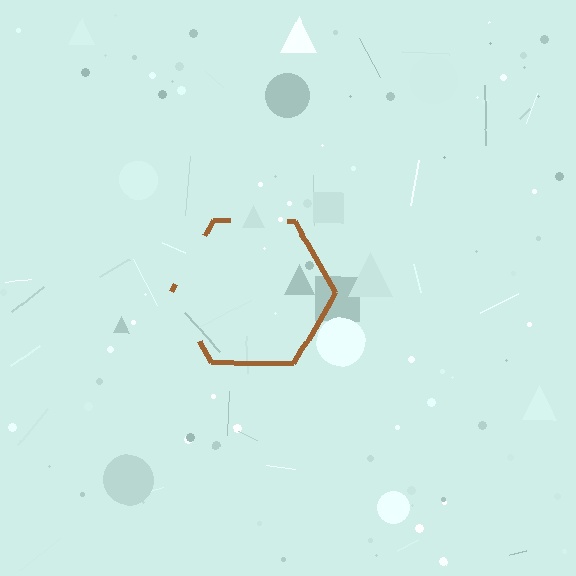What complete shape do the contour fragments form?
The contour fragments form a hexagon.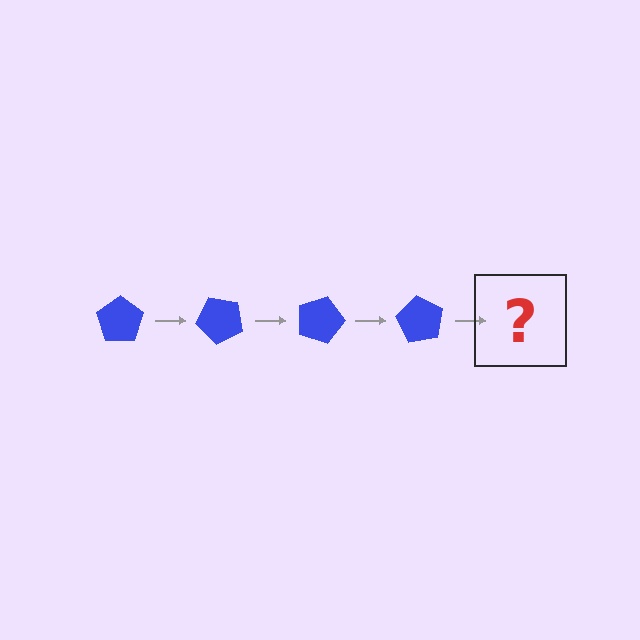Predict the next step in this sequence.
The next step is a blue pentagon rotated 180 degrees.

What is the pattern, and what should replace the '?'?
The pattern is that the pentagon rotates 45 degrees each step. The '?' should be a blue pentagon rotated 180 degrees.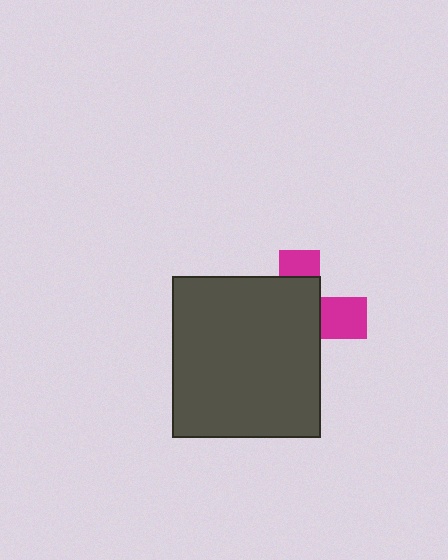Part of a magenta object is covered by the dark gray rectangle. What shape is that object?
It is a cross.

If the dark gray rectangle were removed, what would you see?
You would see the complete magenta cross.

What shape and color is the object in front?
The object in front is a dark gray rectangle.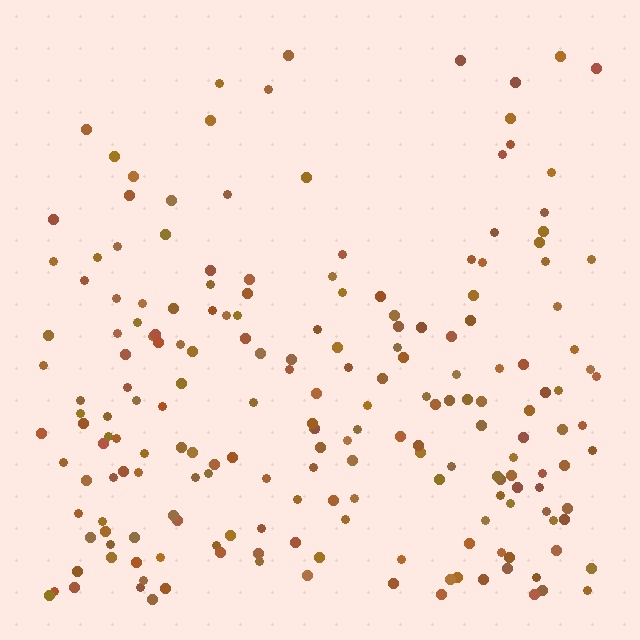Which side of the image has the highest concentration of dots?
The bottom.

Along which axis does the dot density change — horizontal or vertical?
Vertical.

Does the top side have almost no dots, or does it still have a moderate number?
Still a moderate number, just noticeably fewer than the bottom.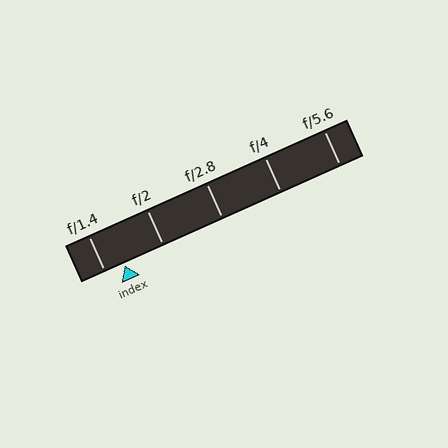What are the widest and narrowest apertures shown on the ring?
The widest aperture shown is f/1.4 and the narrowest is f/5.6.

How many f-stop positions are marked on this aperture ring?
There are 5 f-stop positions marked.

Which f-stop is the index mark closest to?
The index mark is closest to f/1.4.